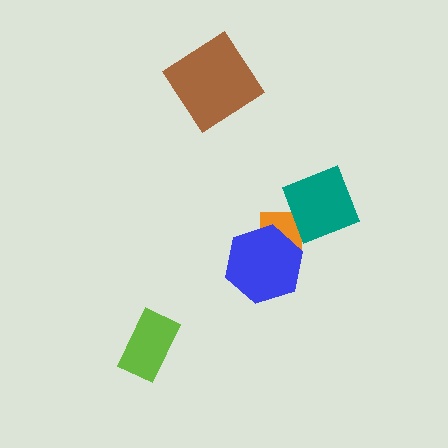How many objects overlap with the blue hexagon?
1 object overlaps with the blue hexagon.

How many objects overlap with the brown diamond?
0 objects overlap with the brown diamond.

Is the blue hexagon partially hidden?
No, no other shape covers it.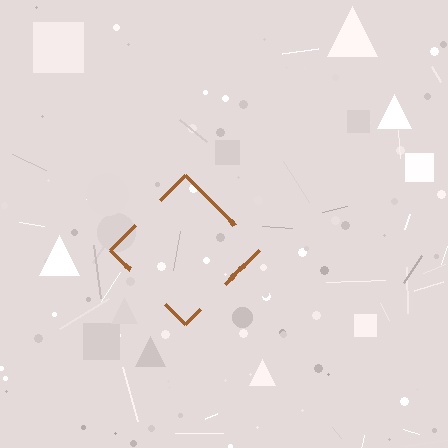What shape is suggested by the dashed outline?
The dashed outline suggests a diamond.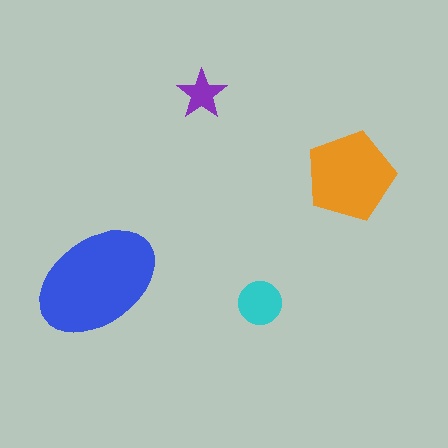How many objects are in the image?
There are 4 objects in the image.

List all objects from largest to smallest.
The blue ellipse, the orange pentagon, the cyan circle, the purple star.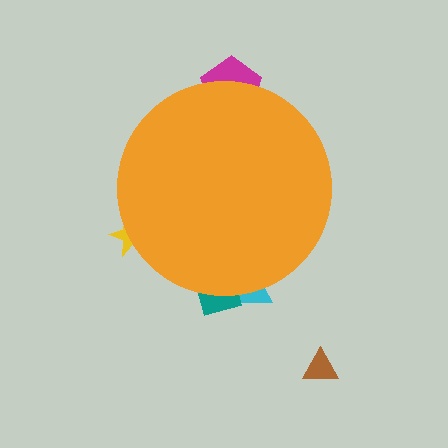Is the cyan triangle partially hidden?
Yes, the cyan triangle is partially hidden behind the orange circle.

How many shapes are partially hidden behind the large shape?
4 shapes are partially hidden.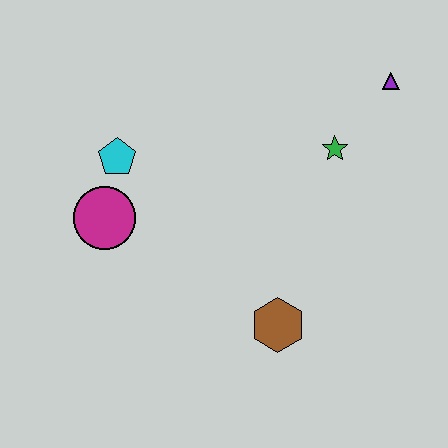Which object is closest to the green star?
The purple triangle is closest to the green star.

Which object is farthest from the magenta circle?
The purple triangle is farthest from the magenta circle.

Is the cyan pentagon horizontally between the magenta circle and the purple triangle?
Yes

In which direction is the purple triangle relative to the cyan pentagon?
The purple triangle is to the right of the cyan pentagon.